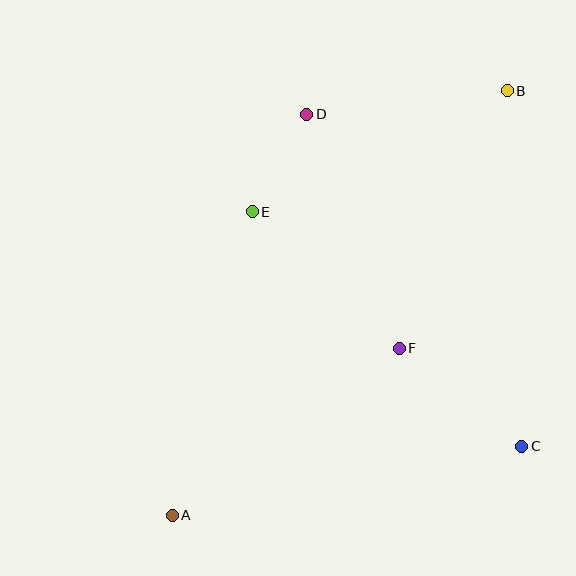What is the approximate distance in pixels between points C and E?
The distance between C and E is approximately 357 pixels.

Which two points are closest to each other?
Points D and E are closest to each other.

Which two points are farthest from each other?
Points A and B are farthest from each other.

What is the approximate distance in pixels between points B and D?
The distance between B and D is approximately 202 pixels.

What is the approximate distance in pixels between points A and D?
The distance between A and D is approximately 423 pixels.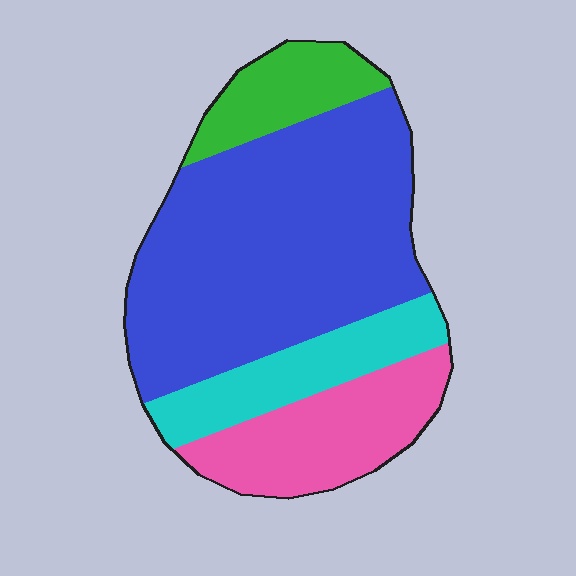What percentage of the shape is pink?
Pink takes up about one fifth (1/5) of the shape.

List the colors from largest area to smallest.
From largest to smallest: blue, pink, cyan, green.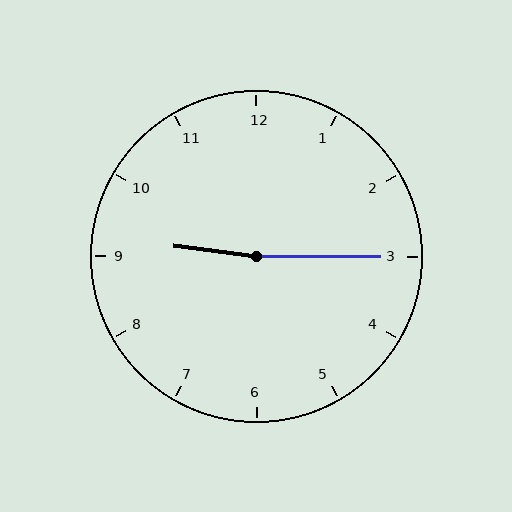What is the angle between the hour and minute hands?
Approximately 172 degrees.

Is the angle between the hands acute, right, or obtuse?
It is obtuse.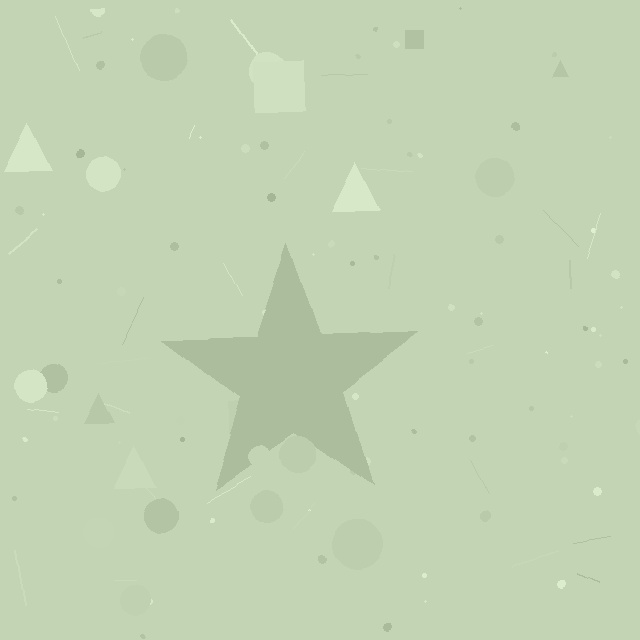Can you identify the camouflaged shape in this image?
The camouflaged shape is a star.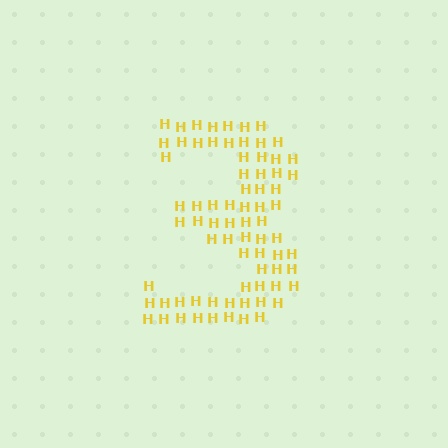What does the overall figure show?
The overall figure shows the digit 3.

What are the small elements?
The small elements are letter H's.